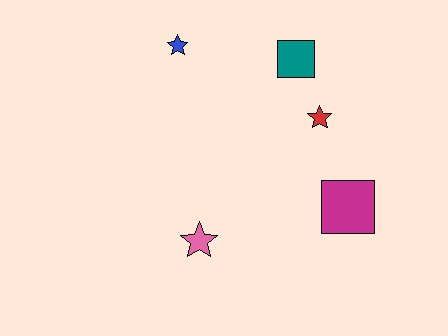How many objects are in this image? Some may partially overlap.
There are 5 objects.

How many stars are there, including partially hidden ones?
There are 3 stars.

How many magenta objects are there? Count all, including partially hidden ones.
There is 1 magenta object.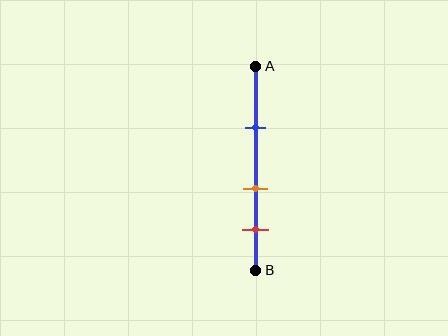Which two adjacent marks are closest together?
The orange and red marks are the closest adjacent pair.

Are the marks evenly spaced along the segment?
Yes, the marks are approximately evenly spaced.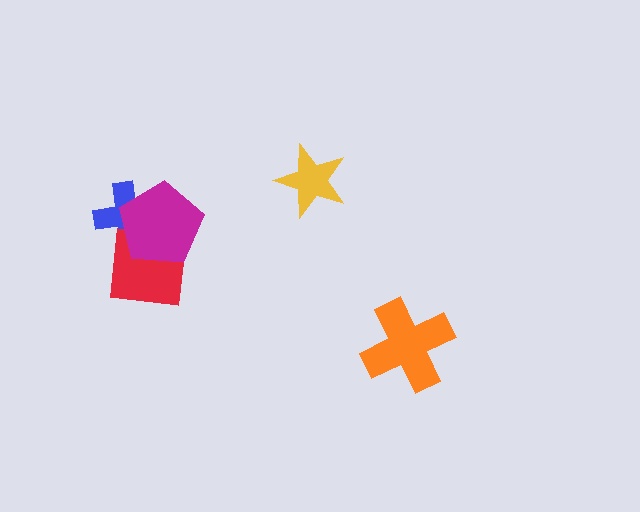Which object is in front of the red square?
The magenta pentagon is in front of the red square.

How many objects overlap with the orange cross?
0 objects overlap with the orange cross.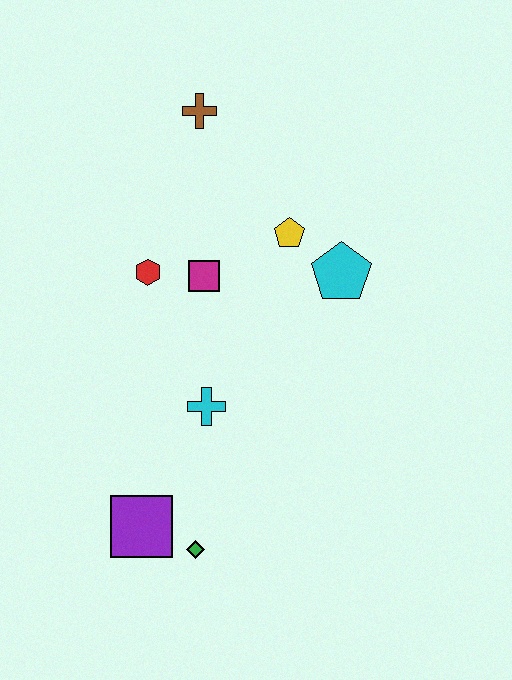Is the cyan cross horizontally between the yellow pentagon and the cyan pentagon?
No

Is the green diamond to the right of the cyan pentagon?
No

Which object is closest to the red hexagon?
The magenta square is closest to the red hexagon.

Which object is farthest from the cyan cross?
The brown cross is farthest from the cyan cross.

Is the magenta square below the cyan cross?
No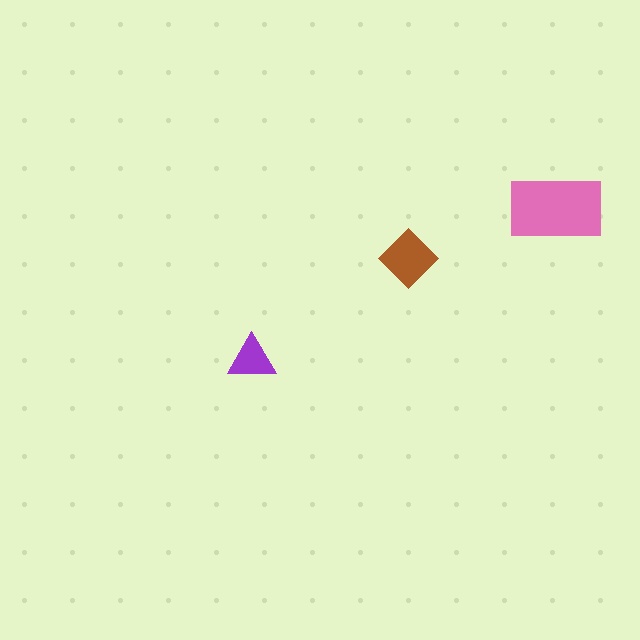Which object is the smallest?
The purple triangle.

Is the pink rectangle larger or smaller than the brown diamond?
Larger.